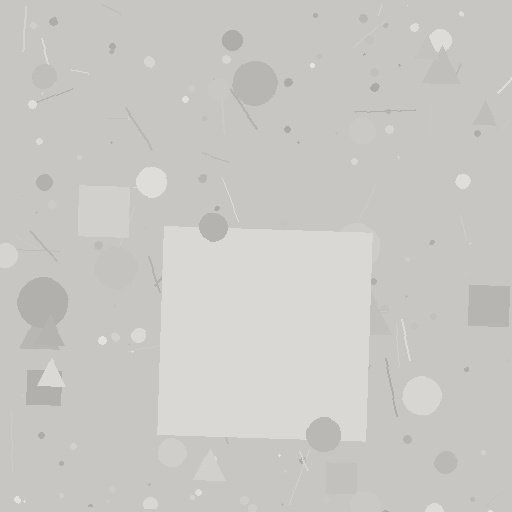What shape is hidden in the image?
A square is hidden in the image.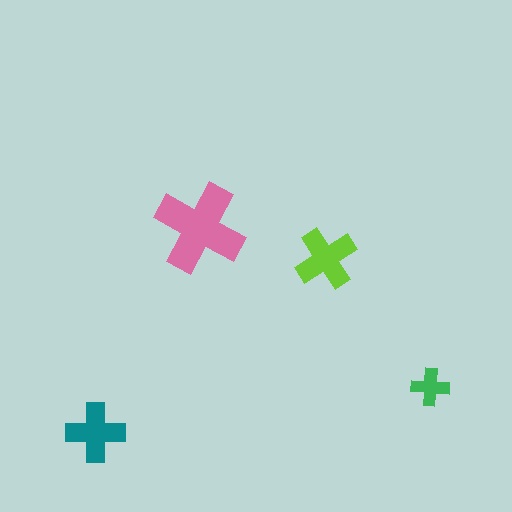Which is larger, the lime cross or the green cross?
The lime one.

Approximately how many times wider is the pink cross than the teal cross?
About 1.5 times wider.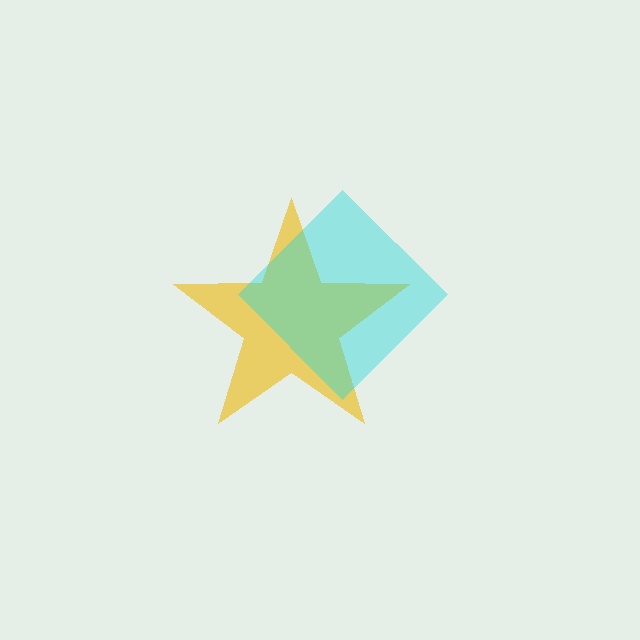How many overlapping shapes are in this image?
There are 2 overlapping shapes in the image.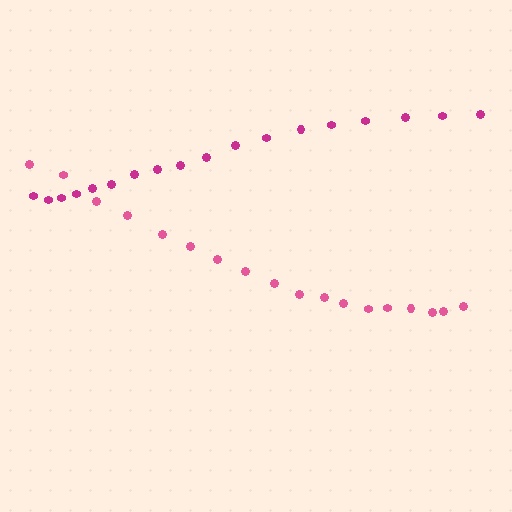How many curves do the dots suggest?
There are 2 distinct paths.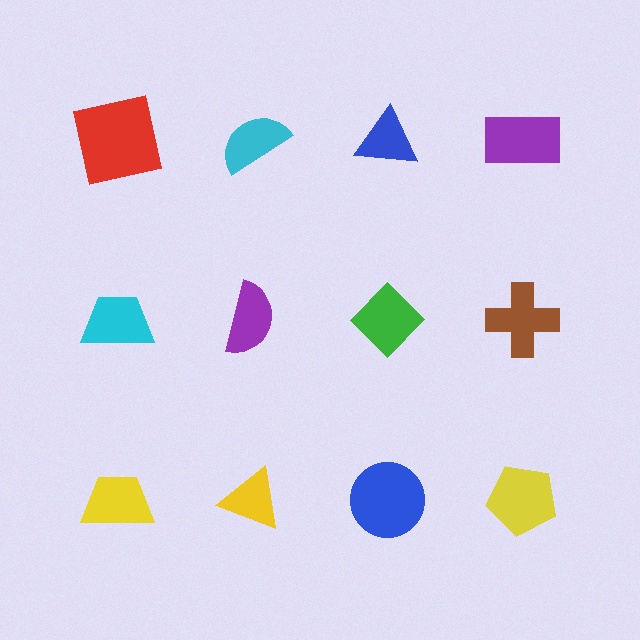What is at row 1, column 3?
A blue triangle.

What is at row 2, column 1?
A cyan trapezoid.